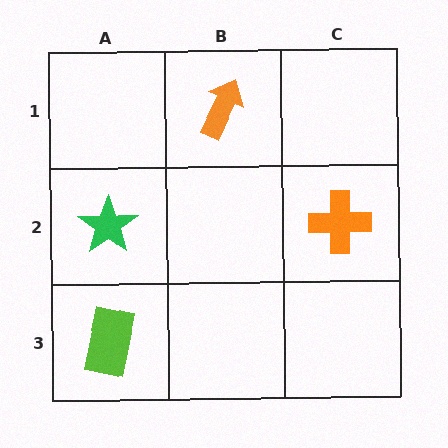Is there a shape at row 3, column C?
No, that cell is empty.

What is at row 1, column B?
An orange arrow.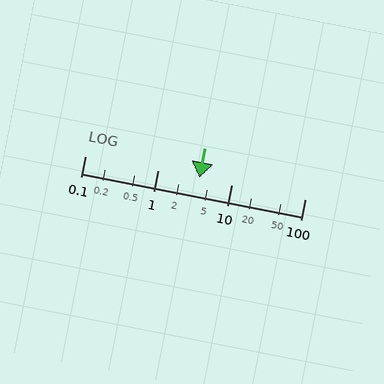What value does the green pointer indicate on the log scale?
The pointer indicates approximately 3.6.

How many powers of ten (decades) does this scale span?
The scale spans 3 decades, from 0.1 to 100.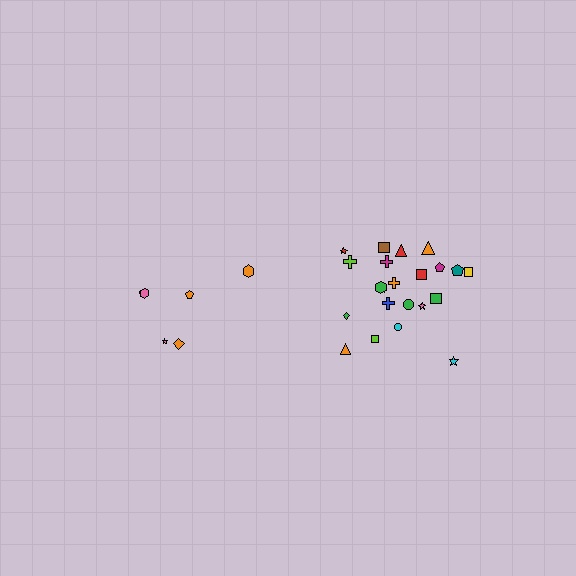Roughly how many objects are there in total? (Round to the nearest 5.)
Roughly 30 objects in total.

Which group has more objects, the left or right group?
The right group.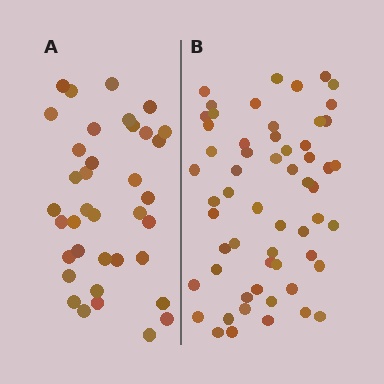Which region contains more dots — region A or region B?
Region B (the right region) has more dots.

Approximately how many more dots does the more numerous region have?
Region B has approximately 20 more dots than region A.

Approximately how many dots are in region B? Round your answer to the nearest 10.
About 60 dots. (The exact count is 58, which rounds to 60.)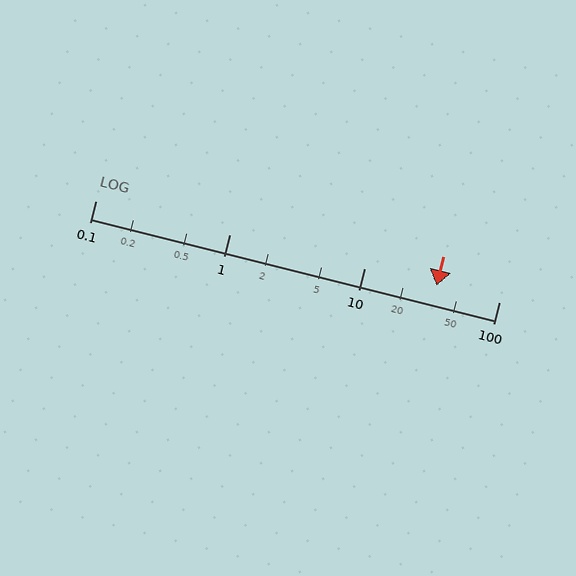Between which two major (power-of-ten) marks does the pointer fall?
The pointer is between 10 and 100.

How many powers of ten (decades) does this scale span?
The scale spans 3 decades, from 0.1 to 100.